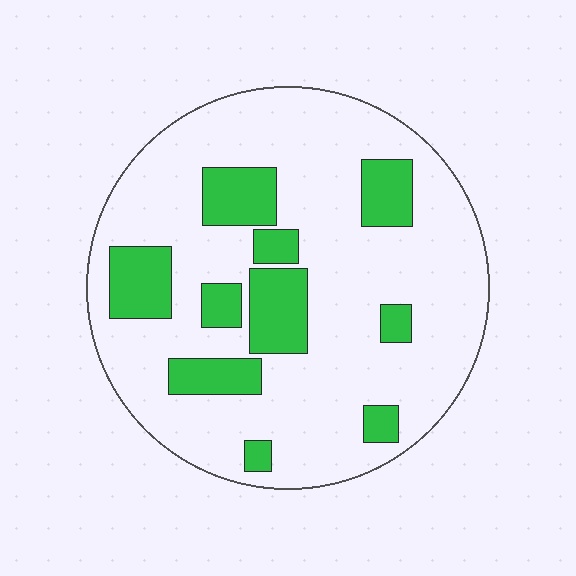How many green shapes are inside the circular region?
10.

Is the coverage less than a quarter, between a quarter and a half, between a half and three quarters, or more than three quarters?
Less than a quarter.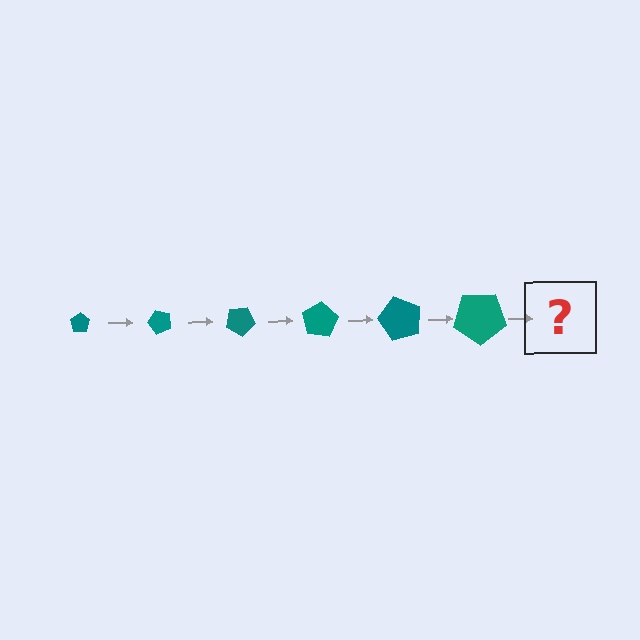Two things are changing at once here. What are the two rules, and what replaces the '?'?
The two rules are that the pentagon grows larger each step and it rotates 50 degrees each step. The '?' should be a pentagon, larger than the previous one and rotated 300 degrees from the start.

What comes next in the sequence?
The next element should be a pentagon, larger than the previous one and rotated 300 degrees from the start.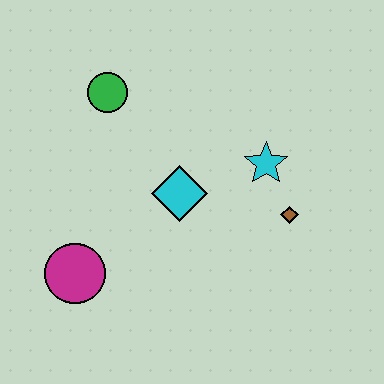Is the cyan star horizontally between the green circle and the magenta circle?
No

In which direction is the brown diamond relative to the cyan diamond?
The brown diamond is to the right of the cyan diamond.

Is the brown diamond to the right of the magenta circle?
Yes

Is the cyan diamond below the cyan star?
Yes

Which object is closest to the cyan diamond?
The cyan star is closest to the cyan diamond.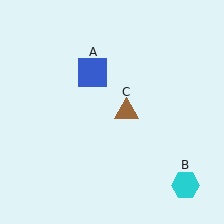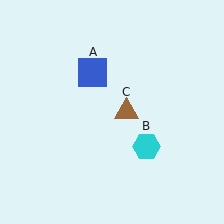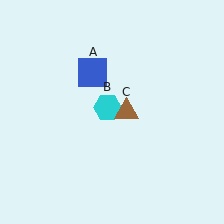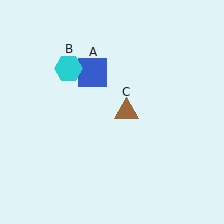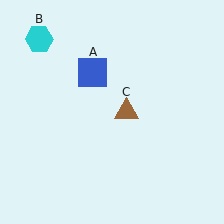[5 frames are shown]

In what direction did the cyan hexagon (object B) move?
The cyan hexagon (object B) moved up and to the left.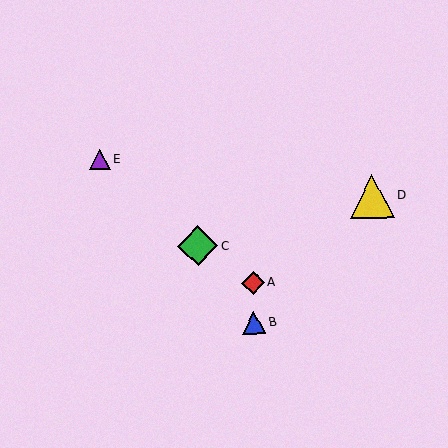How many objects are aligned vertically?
2 objects (A, B) are aligned vertically.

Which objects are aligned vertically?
Objects A, B are aligned vertically.